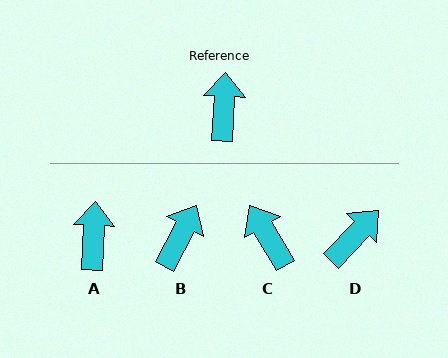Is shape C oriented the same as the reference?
No, it is off by about 34 degrees.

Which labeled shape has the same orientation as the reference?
A.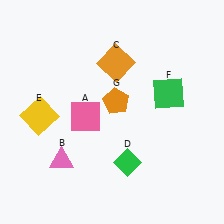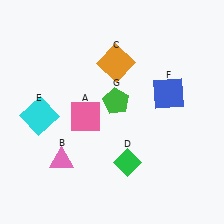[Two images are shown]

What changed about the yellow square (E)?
In Image 1, E is yellow. In Image 2, it changed to cyan.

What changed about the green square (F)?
In Image 1, F is green. In Image 2, it changed to blue.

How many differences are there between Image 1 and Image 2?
There are 3 differences between the two images.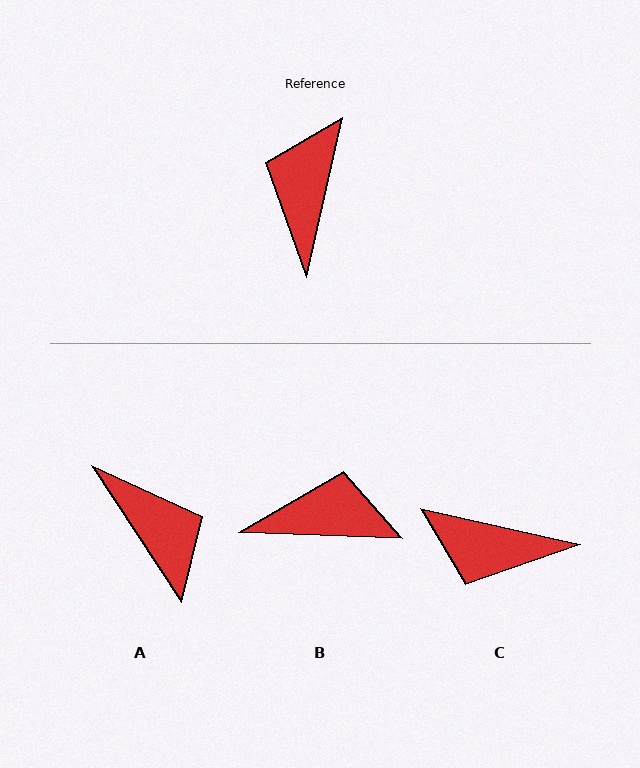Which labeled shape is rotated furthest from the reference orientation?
A, about 134 degrees away.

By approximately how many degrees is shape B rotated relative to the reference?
Approximately 79 degrees clockwise.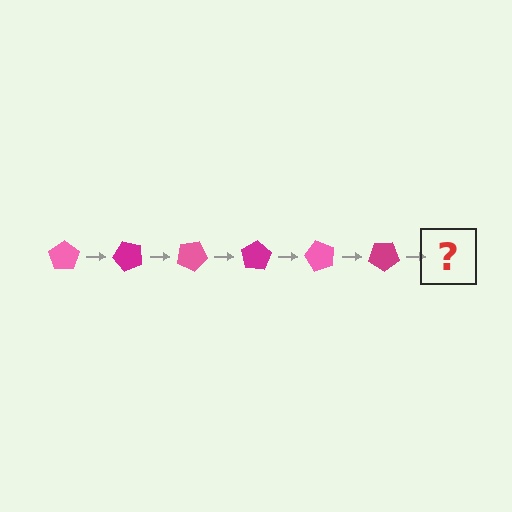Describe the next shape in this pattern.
It should be a pink pentagon, rotated 300 degrees from the start.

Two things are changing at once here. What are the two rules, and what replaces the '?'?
The two rules are that it rotates 50 degrees each step and the color cycles through pink and magenta. The '?' should be a pink pentagon, rotated 300 degrees from the start.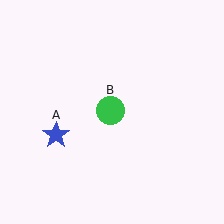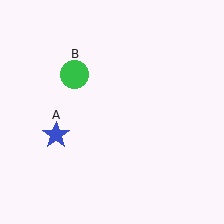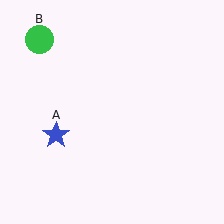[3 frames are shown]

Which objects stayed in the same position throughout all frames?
Blue star (object A) remained stationary.